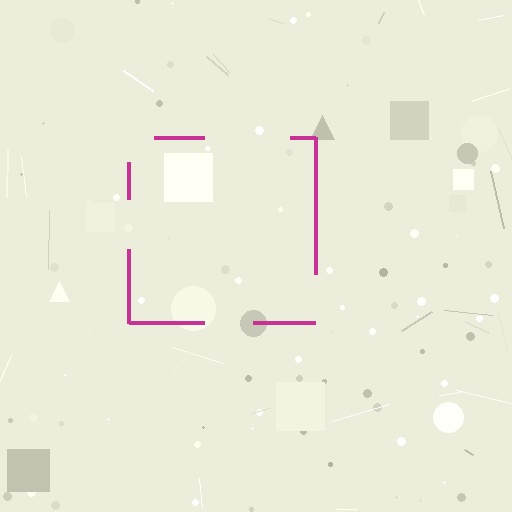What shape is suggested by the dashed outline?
The dashed outline suggests a square.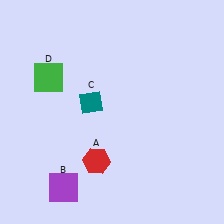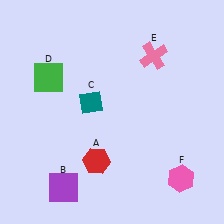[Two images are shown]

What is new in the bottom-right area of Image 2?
A pink hexagon (F) was added in the bottom-right area of Image 2.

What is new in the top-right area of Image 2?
A pink cross (E) was added in the top-right area of Image 2.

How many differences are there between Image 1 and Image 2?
There are 2 differences between the two images.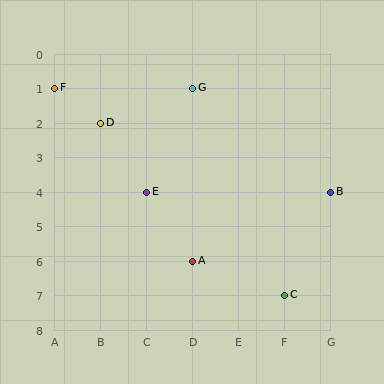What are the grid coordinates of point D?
Point D is at grid coordinates (B, 2).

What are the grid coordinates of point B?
Point B is at grid coordinates (G, 4).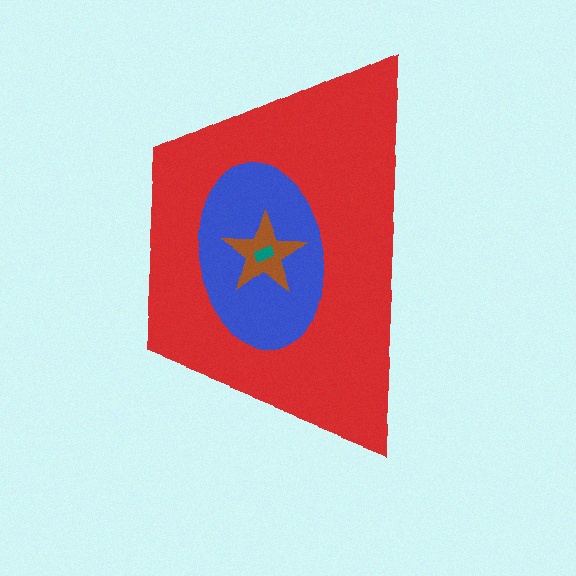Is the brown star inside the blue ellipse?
Yes.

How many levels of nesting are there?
4.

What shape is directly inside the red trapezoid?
The blue ellipse.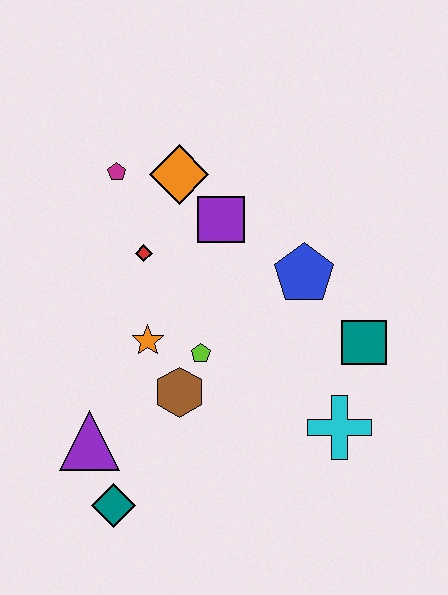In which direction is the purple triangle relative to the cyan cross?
The purple triangle is to the left of the cyan cross.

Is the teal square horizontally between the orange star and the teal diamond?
No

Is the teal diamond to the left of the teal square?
Yes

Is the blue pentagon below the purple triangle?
No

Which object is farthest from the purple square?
The teal diamond is farthest from the purple square.